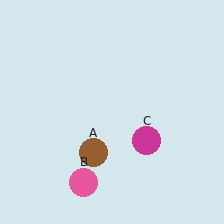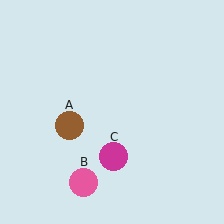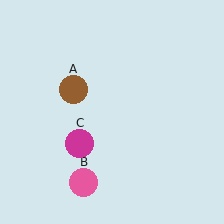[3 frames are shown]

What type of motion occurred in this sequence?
The brown circle (object A), magenta circle (object C) rotated clockwise around the center of the scene.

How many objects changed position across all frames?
2 objects changed position: brown circle (object A), magenta circle (object C).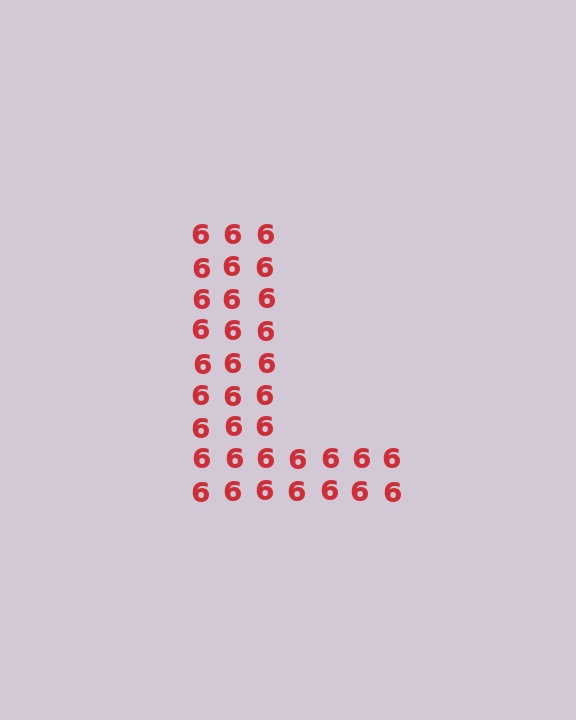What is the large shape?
The large shape is the letter L.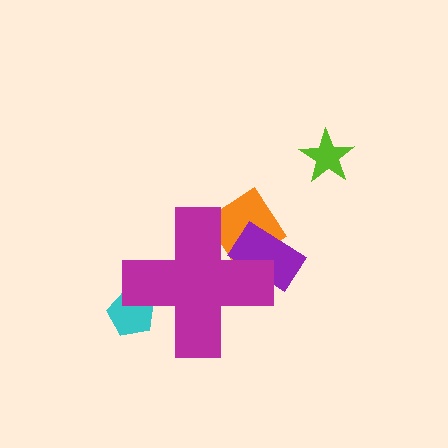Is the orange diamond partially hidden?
Yes, the orange diamond is partially hidden behind the magenta cross.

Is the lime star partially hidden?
No, the lime star is fully visible.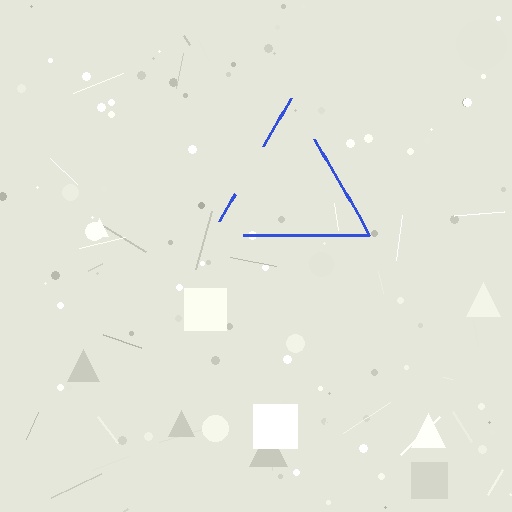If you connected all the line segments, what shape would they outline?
They would outline a triangle.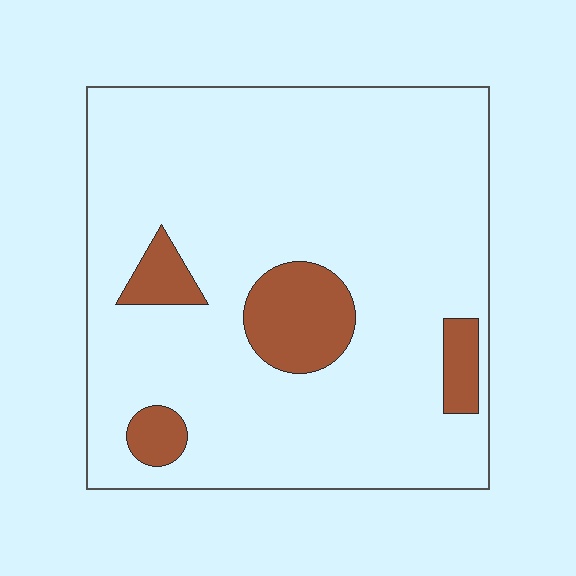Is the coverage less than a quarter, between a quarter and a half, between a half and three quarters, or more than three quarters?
Less than a quarter.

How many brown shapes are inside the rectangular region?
4.